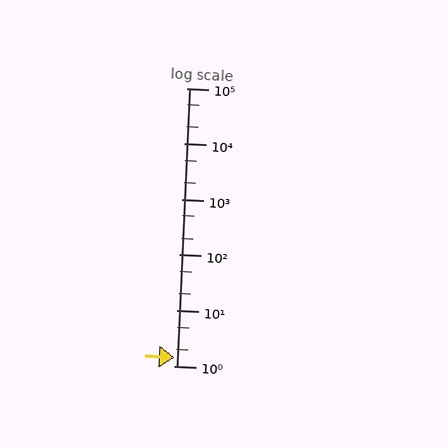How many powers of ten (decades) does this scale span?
The scale spans 5 decades, from 1 to 100000.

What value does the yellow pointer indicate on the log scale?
The pointer indicates approximately 1.4.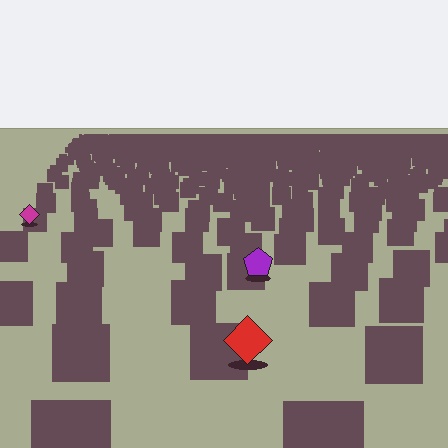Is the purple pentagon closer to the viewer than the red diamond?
No. The red diamond is closer — you can tell from the texture gradient: the ground texture is coarser near it.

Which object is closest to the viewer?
The red diamond is closest. The texture marks near it are larger and more spread out.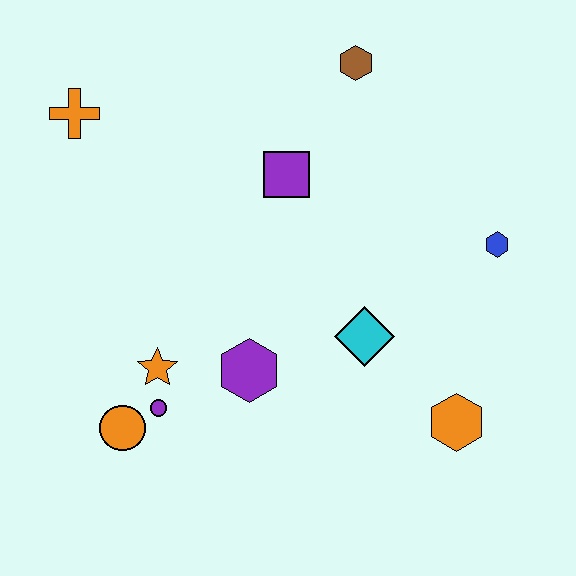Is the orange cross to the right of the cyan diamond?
No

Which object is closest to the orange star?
The purple circle is closest to the orange star.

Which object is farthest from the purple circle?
The brown hexagon is farthest from the purple circle.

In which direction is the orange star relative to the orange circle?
The orange star is above the orange circle.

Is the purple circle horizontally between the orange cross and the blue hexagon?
Yes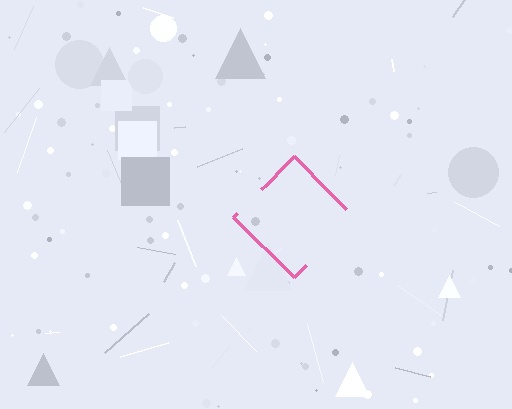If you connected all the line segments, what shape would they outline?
They would outline a diamond.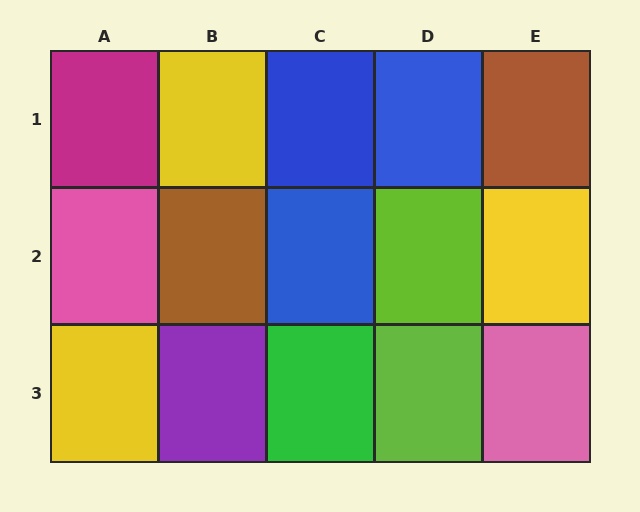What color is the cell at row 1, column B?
Yellow.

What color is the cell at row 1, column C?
Blue.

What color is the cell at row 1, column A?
Magenta.